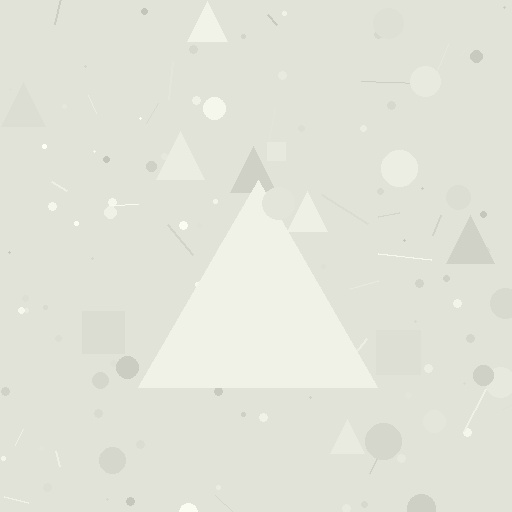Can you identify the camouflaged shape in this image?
The camouflaged shape is a triangle.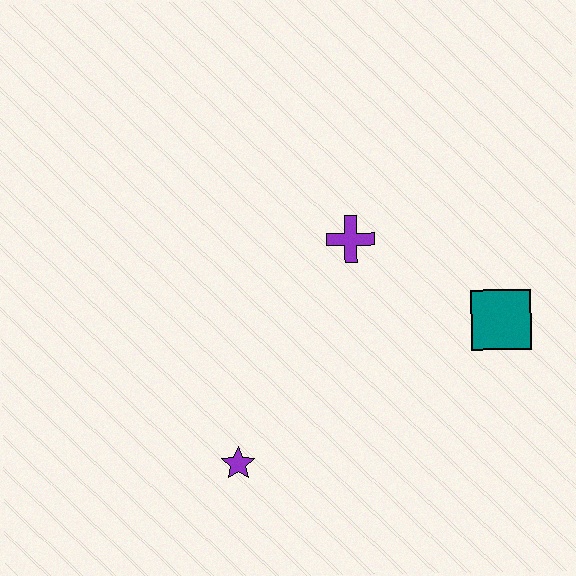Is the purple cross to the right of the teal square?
No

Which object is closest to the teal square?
The purple cross is closest to the teal square.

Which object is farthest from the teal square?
The purple star is farthest from the teal square.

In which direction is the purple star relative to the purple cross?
The purple star is below the purple cross.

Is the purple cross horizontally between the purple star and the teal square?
Yes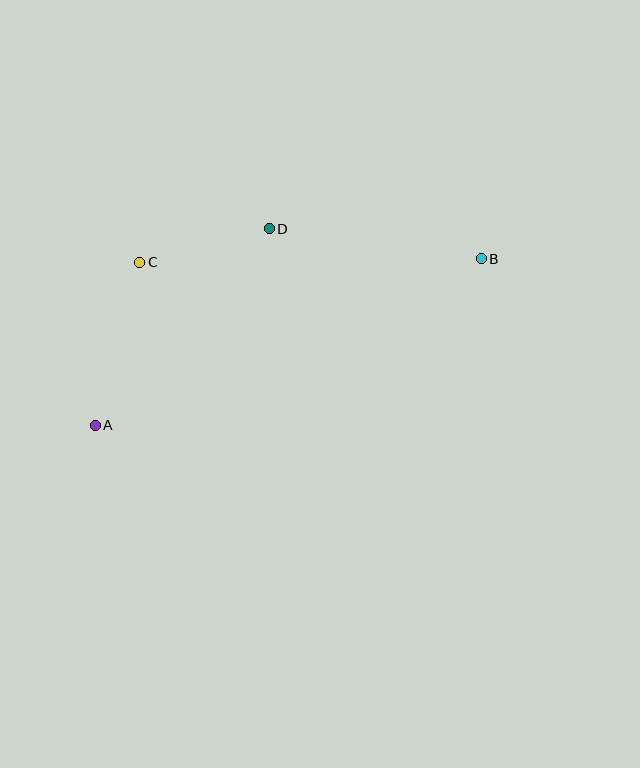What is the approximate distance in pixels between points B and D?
The distance between B and D is approximately 214 pixels.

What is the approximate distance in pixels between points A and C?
The distance between A and C is approximately 169 pixels.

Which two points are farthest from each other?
Points A and B are farthest from each other.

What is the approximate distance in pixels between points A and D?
The distance between A and D is approximately 263 pixels.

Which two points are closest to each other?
Points C and D are closest to each other.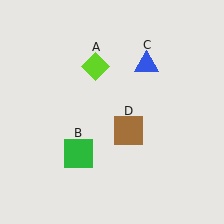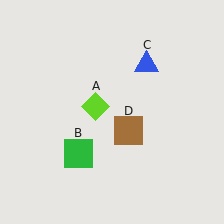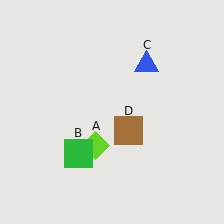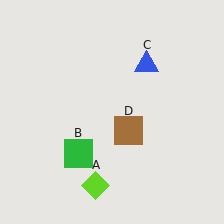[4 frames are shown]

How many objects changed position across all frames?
1 object changed position: lime diamond (object A).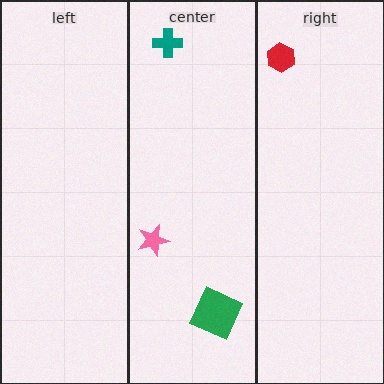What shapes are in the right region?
The red hexagon.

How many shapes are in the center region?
3.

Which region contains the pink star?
The center region.